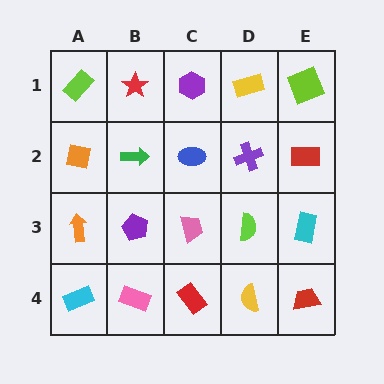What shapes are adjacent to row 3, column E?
A red rectangle (row 2, column E), a red trapezoid (row 4, column E), a lime semicircle (row 3, column D).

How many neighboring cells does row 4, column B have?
3.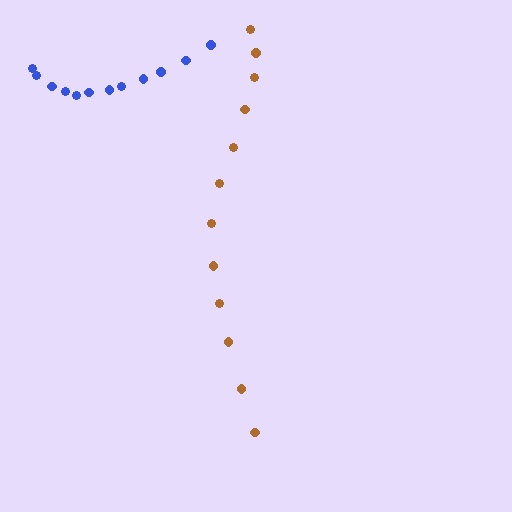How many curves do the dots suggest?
There are 2 distinct paths.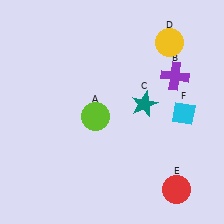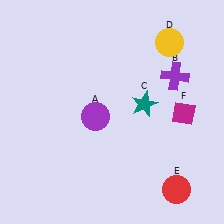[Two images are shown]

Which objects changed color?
A changed from lime to purple. F changed from cyan to magenta.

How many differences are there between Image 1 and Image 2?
There are 2 differences between the two images.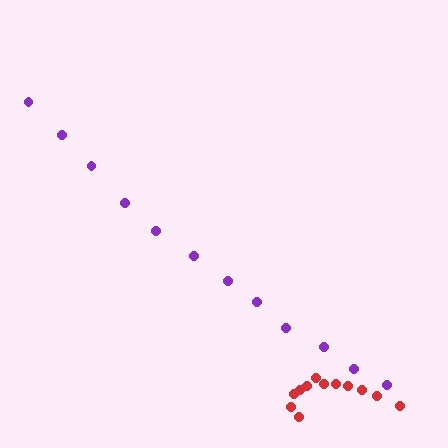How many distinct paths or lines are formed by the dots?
There are 2 distinct paths.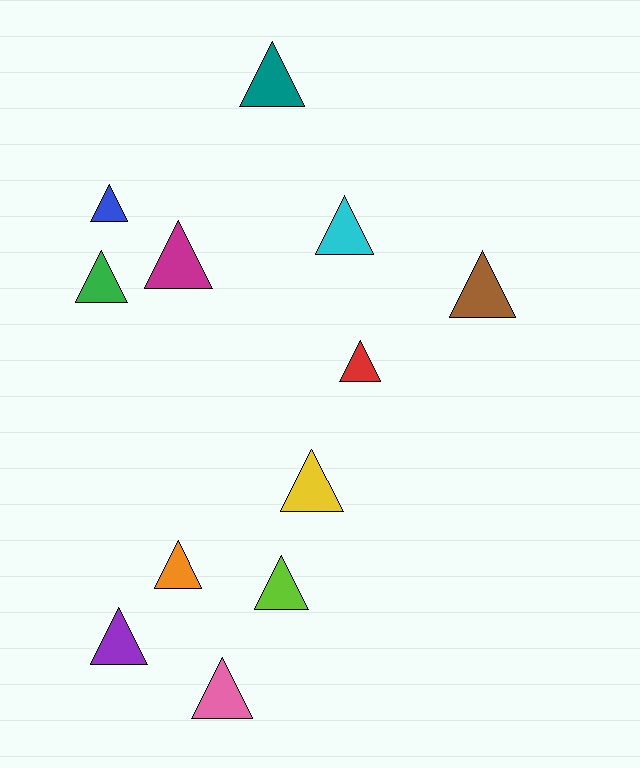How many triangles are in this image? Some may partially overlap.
There are 12 triangles.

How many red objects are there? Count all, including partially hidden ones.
There is 1 red object.